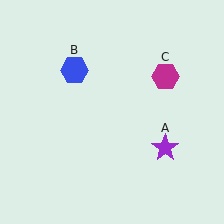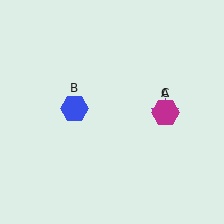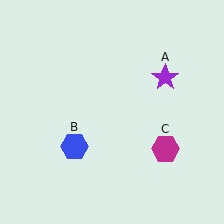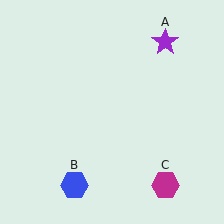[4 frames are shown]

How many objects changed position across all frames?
3 objects changed position: purple star (object A), blue hexagon (object B), magenta hexagon (object C).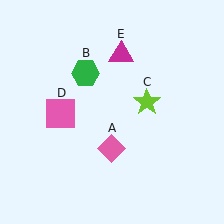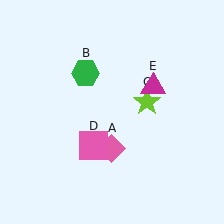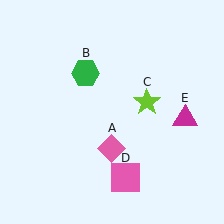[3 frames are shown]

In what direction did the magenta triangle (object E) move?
The magenta triangle (object E) moved down and to the right.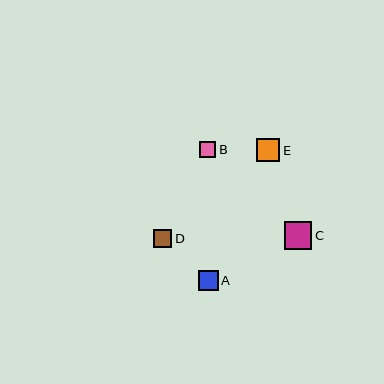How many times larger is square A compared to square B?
Square A is approximately 1.2 times the size of square B.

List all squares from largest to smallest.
From largest to smallest: C, E, A, D, B.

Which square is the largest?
Square C is the largest with a size of approximately 27 pixels.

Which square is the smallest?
Square B is the smallest with a size of approximately 17 pixels.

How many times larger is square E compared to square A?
Square E is approximately 1.1 times the size of square A.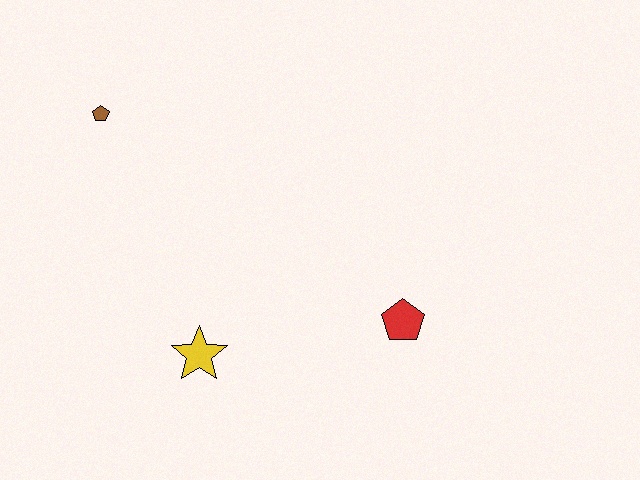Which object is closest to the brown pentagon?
The yellow star is closest to the brown pentagon.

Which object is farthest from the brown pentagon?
The red pentagon is farthest from the brown pentagon.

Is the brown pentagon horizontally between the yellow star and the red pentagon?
No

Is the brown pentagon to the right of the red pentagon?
No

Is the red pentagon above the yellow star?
Yes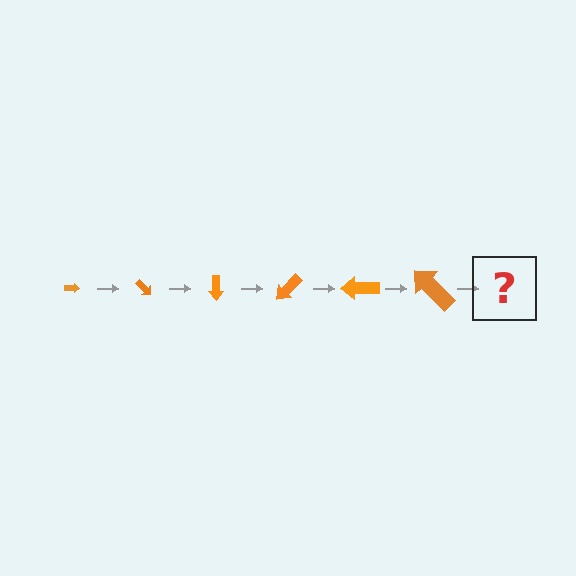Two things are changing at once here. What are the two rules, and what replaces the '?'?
The two rules are that the arrow grows larger each step and it rotates 45 degrees each step. The '?' should be an arrow, larger than the previous one and rotated 270 degrees from the start.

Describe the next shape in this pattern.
It should be an arrow, larger than the previous one and rotated 270 degrees from the start.